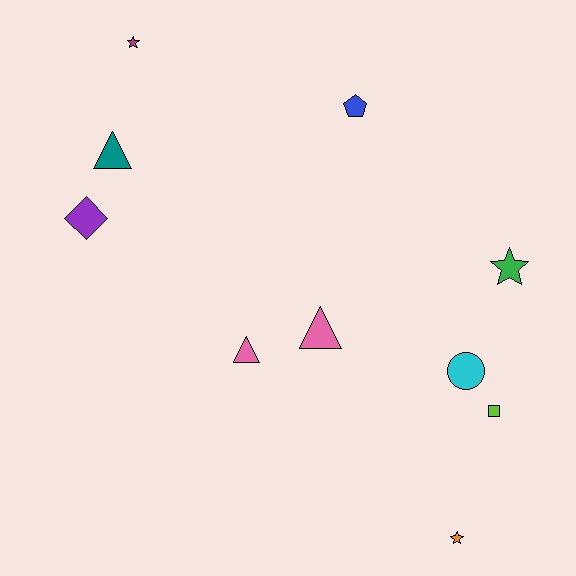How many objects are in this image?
There are 10 objects.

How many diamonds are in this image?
There is 1 diamond.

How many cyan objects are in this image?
There is 1 cyan object.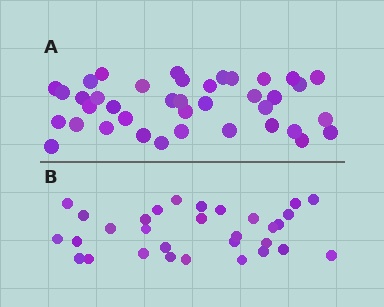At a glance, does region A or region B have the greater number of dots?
Region A (the top region) has more dots.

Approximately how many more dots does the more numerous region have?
Region A has roughly 8 or so more dots than region B.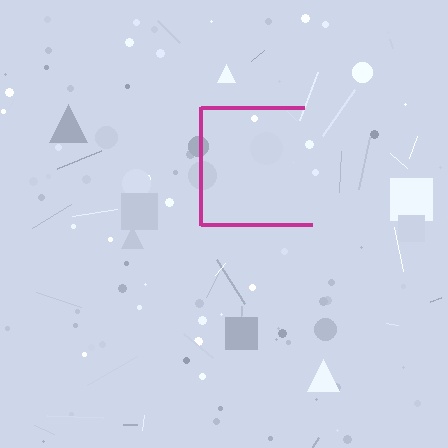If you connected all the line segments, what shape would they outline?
They would outline a square.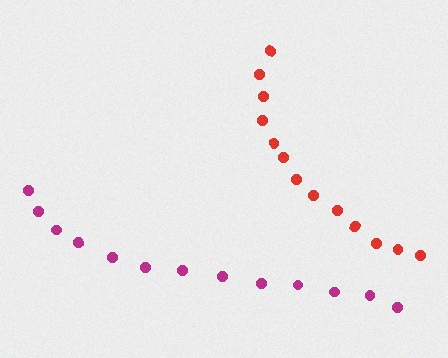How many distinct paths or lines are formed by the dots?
There are 2 distinct paths.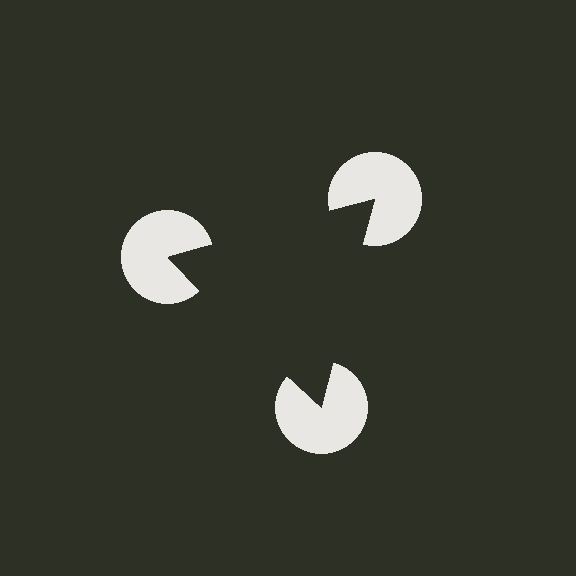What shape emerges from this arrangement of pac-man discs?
An illusory triangle — its edges are inferred from the aligned wedge cuts in the pac-man discs, not physically drawn.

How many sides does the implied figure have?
3 sides.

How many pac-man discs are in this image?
There are 3 — one at each vertex of the illusory triangle.